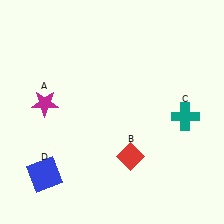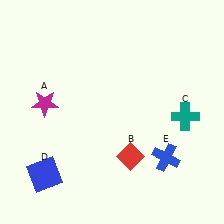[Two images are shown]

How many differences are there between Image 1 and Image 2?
There is 1 difference between the two images.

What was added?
A blue cross (E) was added in Image 2.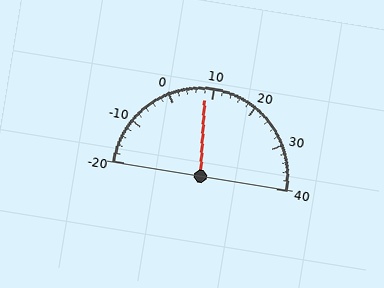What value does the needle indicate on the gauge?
The needle indicates approximately 8.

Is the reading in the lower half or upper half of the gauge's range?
The reading is in the lower half of the range (-20 to 40).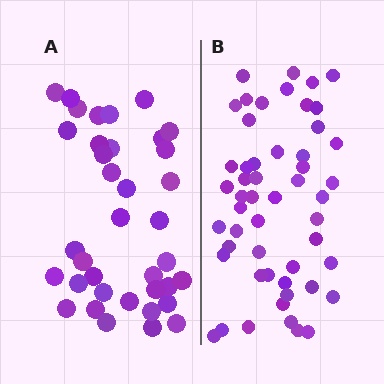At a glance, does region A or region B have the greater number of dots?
Region B (the right region) has more dots.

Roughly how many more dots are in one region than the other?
Region B has approximately 15 more dots than region A.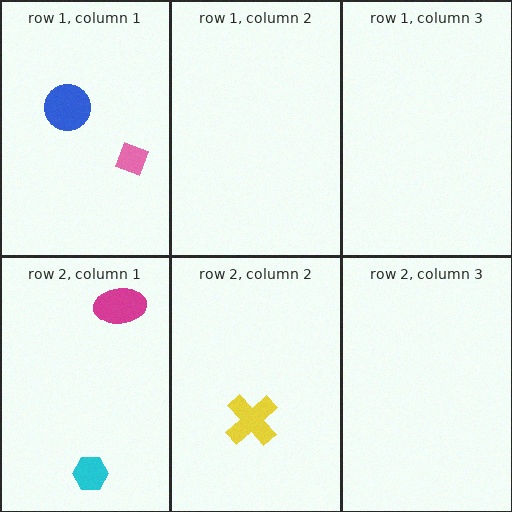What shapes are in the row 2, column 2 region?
The yellow cross.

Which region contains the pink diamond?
The row 1, column 1 region.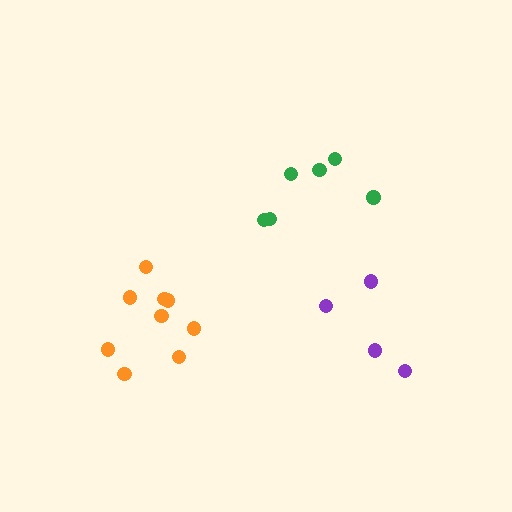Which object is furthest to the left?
The orange cluster is leftmost.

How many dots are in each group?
Group 1: 9 dots, Group 2: 5 dots, Group 3: 6 dots (20 total).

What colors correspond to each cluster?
The clusters are colored: orange, purple, green.